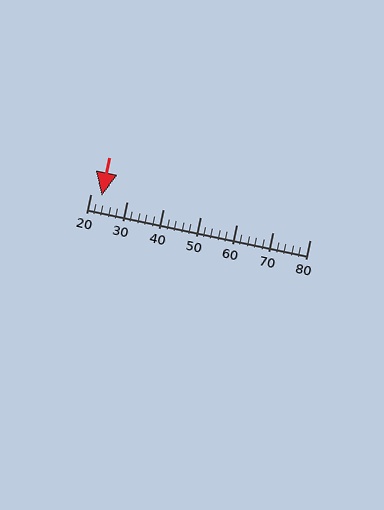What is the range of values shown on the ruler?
The ruler shows values from 20 to 80.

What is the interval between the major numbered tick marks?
The major tick marks are spaced 10 units apart.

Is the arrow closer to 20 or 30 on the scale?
The arrow is closer to 20.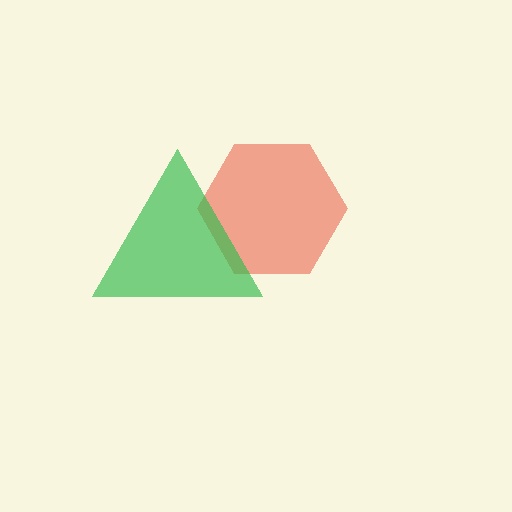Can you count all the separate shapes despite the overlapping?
Yes, there are 2 separate shapes.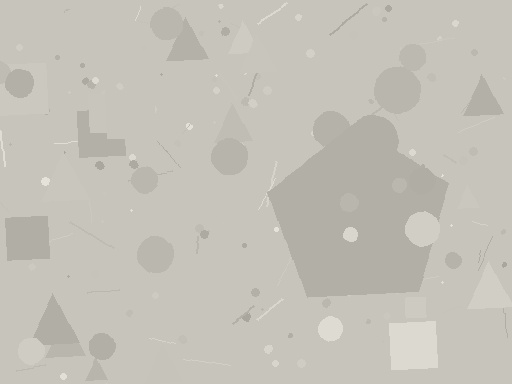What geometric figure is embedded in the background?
A pentagon is embedded in the background.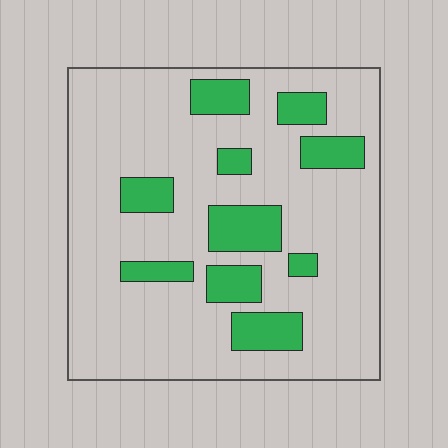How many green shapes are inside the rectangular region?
10.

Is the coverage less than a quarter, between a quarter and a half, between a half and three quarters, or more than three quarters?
Less than a quarter.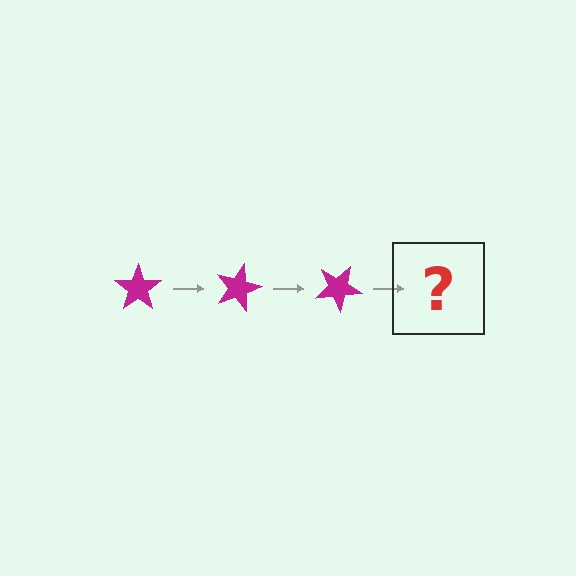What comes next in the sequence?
The next element should be a magenta star rotated 45 degrees.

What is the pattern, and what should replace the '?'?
The pattern is that the star rotates 15 degrees each step. The '?' should be a magenta star rotated 45 degrees.